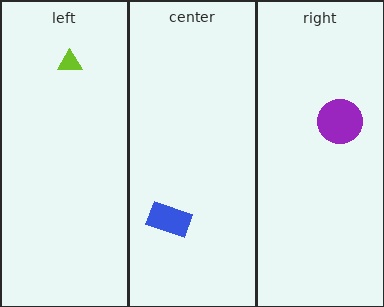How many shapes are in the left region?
1.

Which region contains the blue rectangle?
The center region.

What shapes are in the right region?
The purple circle.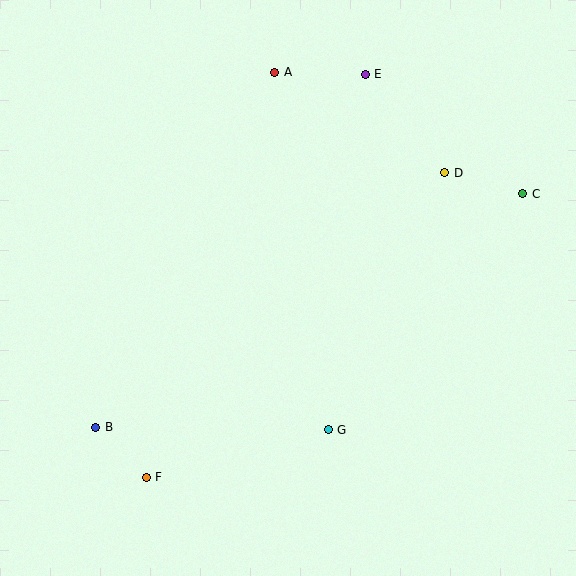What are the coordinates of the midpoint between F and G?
The midpoint between F and G is at (237, 453).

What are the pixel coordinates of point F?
Point F is at (146, 477).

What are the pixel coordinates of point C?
Point C is at (523, 194).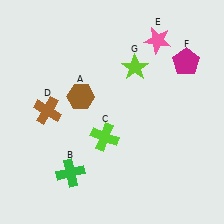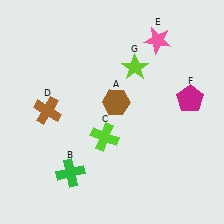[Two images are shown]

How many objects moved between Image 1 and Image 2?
2 objects moved between the two images.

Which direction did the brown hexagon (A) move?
The brown hexagon (A) moved right.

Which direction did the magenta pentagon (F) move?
The magenta pentagon (F) moved down.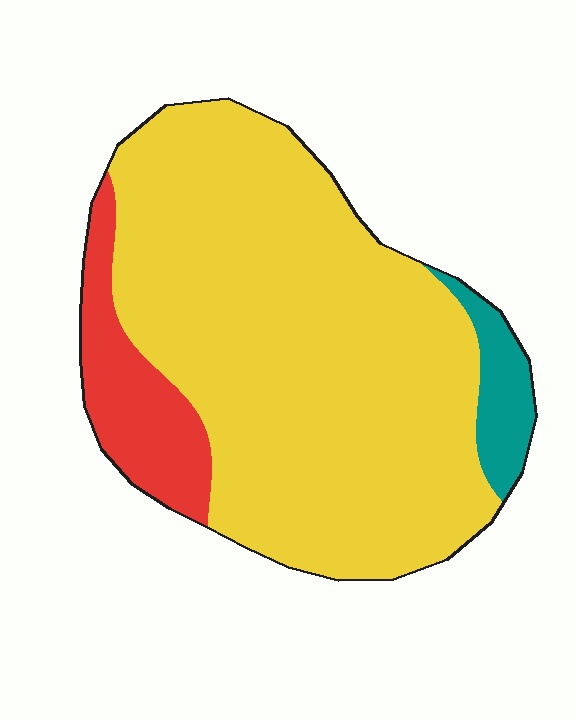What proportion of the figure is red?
Red takes up about one eighth (1/8) of the figure.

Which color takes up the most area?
Yellow, at roughly 80%.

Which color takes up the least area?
Teal, at roughly 5%.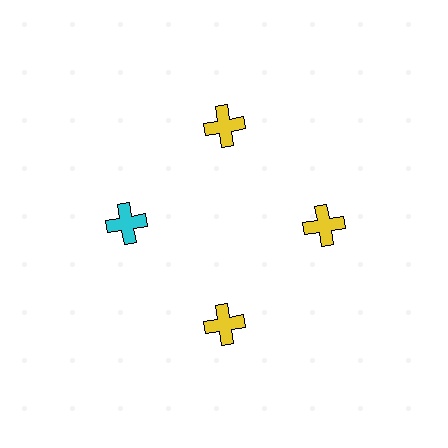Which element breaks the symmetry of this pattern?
The cyan cross at roughly the 9 o'clock position breaks the symmetry. All other shapes are yellow crosses.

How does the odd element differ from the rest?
It has a different color: cyan instead of yellow.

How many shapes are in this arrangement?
There are 4 shapes arranged in a ring pattern.